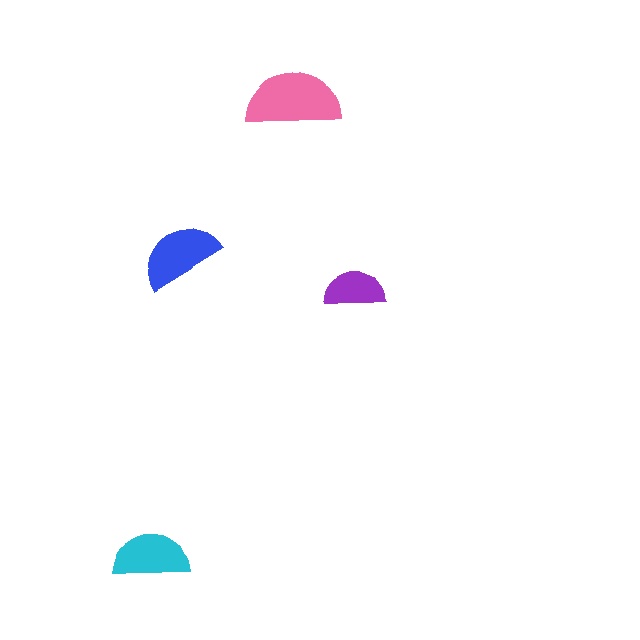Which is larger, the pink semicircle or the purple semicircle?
The pink one.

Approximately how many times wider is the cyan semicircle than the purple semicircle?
About 1.5 times wider.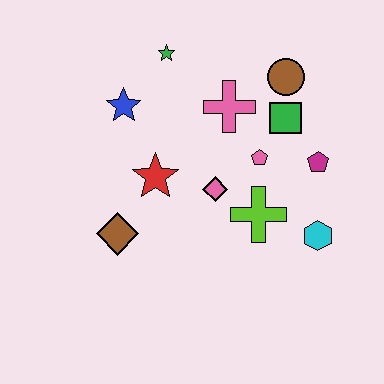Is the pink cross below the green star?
Yes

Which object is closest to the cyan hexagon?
The lime cross is closest to the cyan hexagon.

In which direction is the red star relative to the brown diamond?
The red star is above the brown diamond.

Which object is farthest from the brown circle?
The brown diamond is farthest from the brown circle.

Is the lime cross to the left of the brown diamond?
No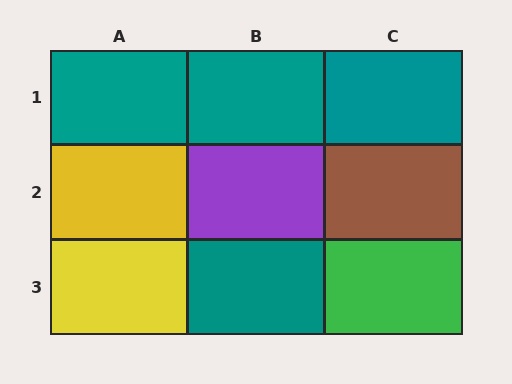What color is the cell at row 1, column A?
Teal.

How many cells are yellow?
2 cells are yellow.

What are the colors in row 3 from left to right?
Yellow, teal, green.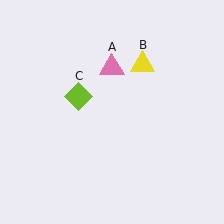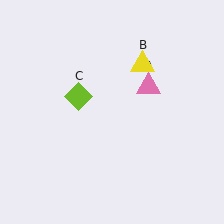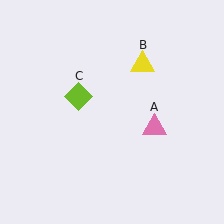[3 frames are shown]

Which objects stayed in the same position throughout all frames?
Yellow triangle (object B) and lime diamond (object C) remained stationary.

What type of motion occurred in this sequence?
The pink triangle (object A) rotated clockwise around the center of the scene.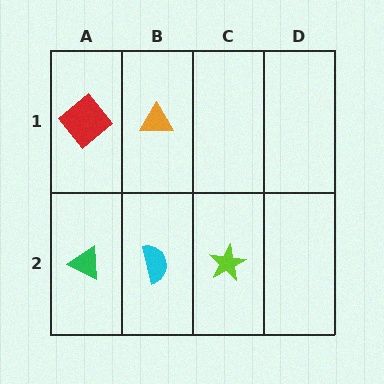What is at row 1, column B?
An orange triangle.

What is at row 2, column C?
A lime star.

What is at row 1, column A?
A red diamond.